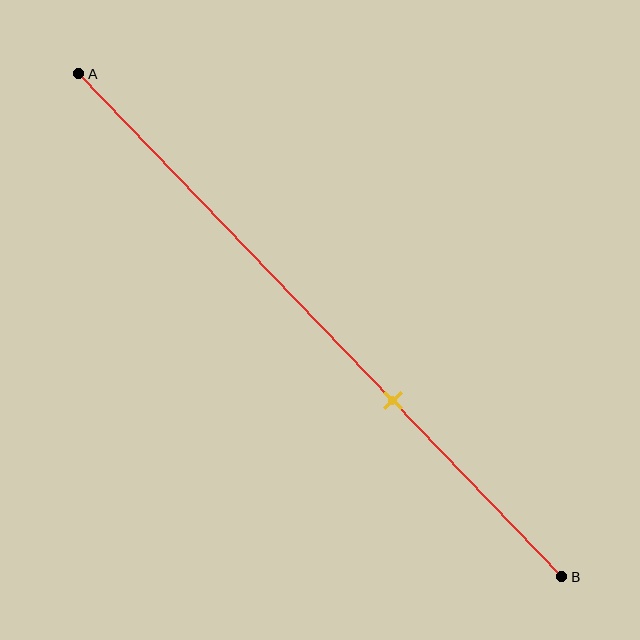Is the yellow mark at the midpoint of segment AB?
No, the mark is at about 65% from A, not at the 50% midpoint.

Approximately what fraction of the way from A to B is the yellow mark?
The yellow mark is approximately 65% of the way from A to B.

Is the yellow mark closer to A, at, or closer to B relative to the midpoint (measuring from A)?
The yellow mark is closer to point B than the midpoint of segment AB.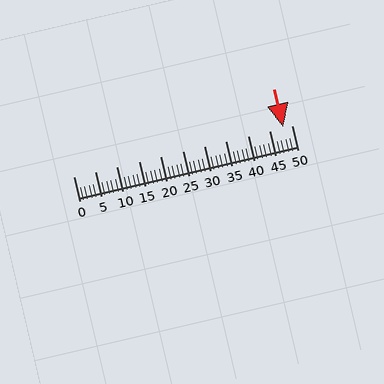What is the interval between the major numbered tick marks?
The major tick marks are spaced 5 units apart.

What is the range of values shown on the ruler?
The ruler shows values from 0 to 50.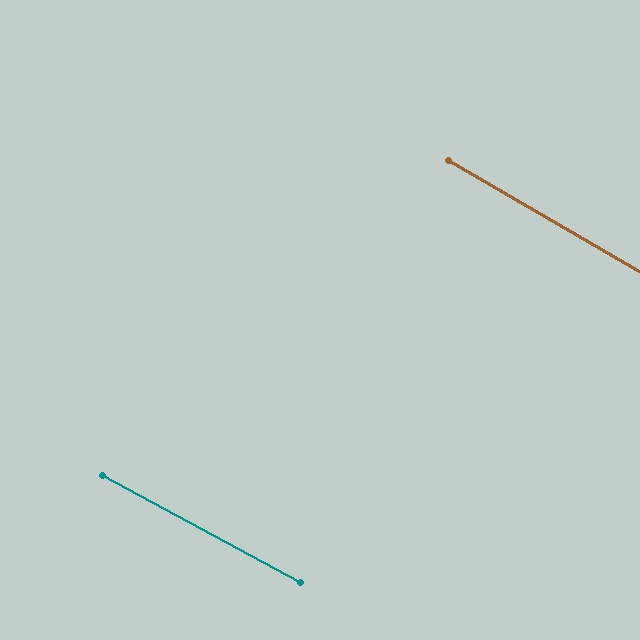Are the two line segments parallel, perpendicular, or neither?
Parallel — their directions differ by only 1.7°.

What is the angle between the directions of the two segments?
Approximately 2 degrees.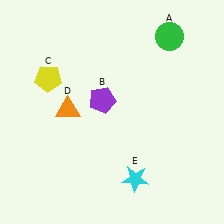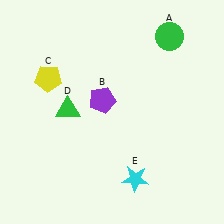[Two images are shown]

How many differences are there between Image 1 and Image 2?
There is 1 difference between the two images.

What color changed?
The triangle (D) changed from orange in Image 1 to green in Image 2.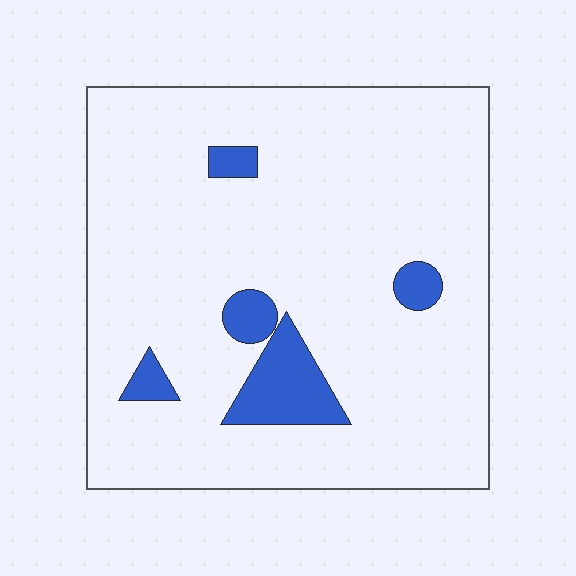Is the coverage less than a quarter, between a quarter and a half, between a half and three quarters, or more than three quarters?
Less than a quarter.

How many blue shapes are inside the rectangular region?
5.